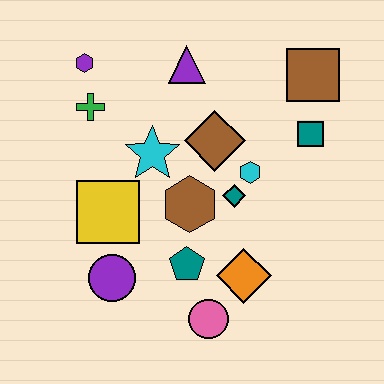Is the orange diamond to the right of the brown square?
No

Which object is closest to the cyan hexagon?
The teal diamond is closest to the cyan hexagon.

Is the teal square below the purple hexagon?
Yes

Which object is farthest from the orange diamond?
The purple hexagon is farthest from the orange diamond.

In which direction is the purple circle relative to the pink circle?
The purple circle is to the left of the pink circle.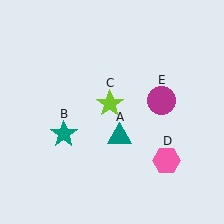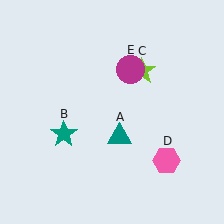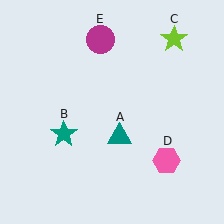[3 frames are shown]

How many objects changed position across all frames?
2 objects changed position: lime star (object C), magenta circle (object E).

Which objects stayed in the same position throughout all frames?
Teal triangle (object A) and teal star (object B) and pink hexagon (object D) remained stationary.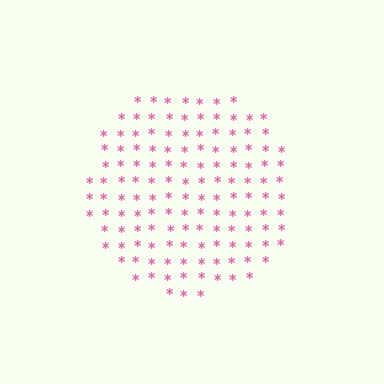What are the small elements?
The small elements are asterisks.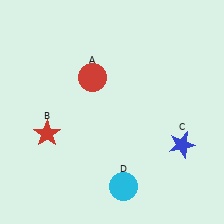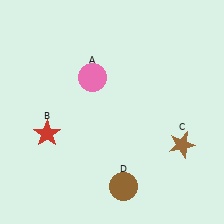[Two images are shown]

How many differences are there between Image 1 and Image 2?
There are 3 differences between the two images.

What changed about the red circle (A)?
In Image 1, A is red. In Image 2, it changed to pink.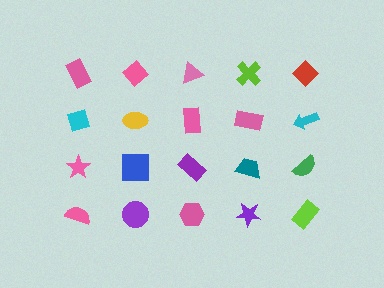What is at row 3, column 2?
A blue square.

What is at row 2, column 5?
A cyan arrow.